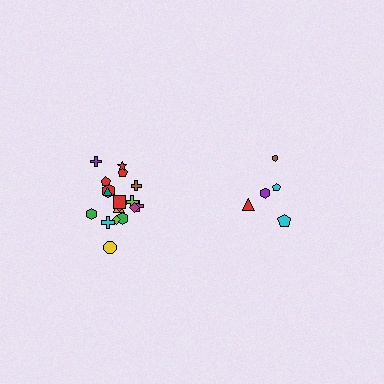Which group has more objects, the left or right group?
The left group.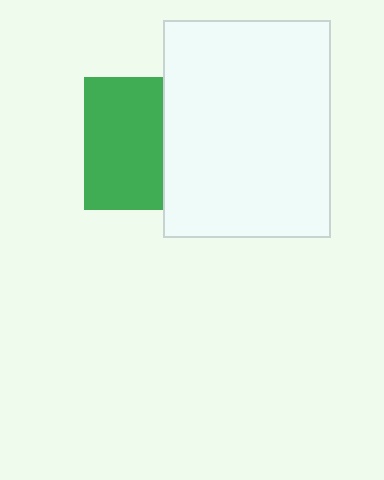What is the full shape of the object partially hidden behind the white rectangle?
The partially hidden object is a green square.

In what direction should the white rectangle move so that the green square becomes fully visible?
The white rectangle should move right. That is the shortest direction to clear the overlap and leave the green square fully visible.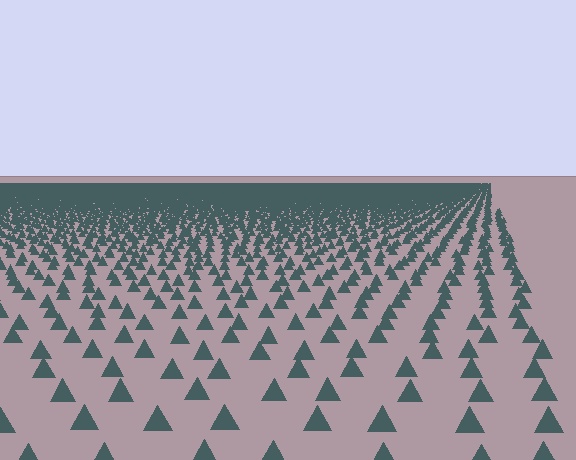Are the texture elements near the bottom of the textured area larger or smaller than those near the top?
Larger. Near the bottom, elements are closer to the viewer and appear at a bigger on-screen size.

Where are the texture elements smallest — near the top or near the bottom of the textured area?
Near the top.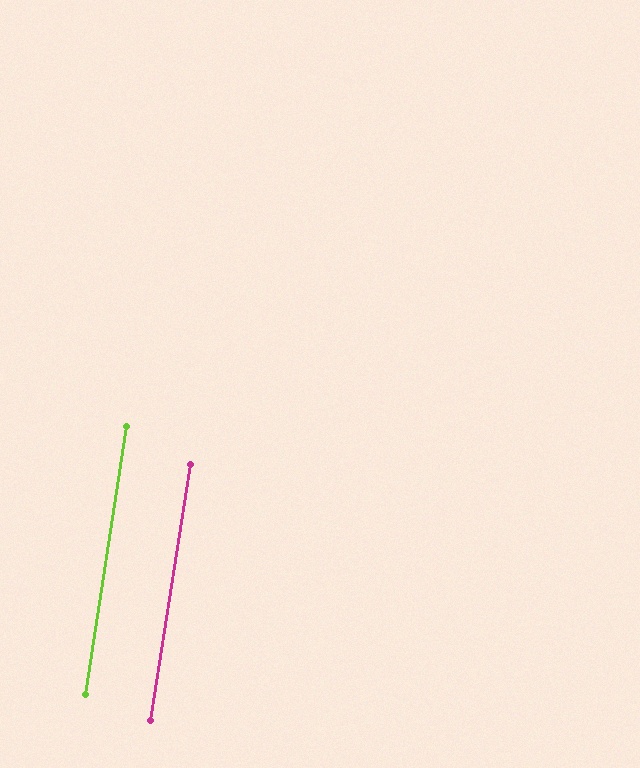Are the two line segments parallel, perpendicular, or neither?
Parallel — their directions differ by only 0.2°.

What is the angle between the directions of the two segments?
Approximately 0 degrees.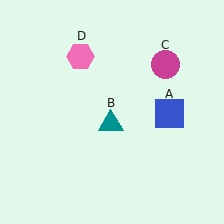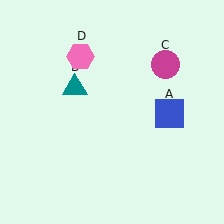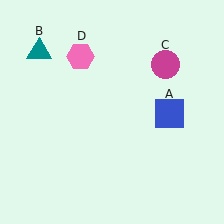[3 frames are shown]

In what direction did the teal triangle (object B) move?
The teal triangle (object B) moved up and to the left.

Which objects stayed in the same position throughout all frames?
Blue square (object A) and magenta circle (object C) and pink hexagon (object D) remained stationary.